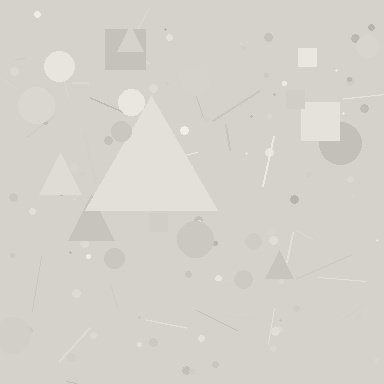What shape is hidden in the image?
A triangle is hidden in the image.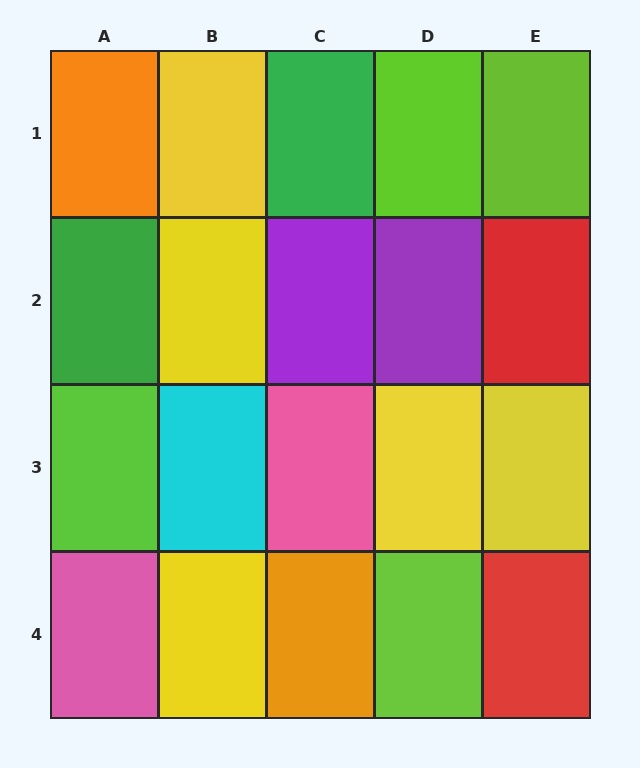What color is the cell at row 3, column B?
Cyan.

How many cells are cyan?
1 cell is cyan.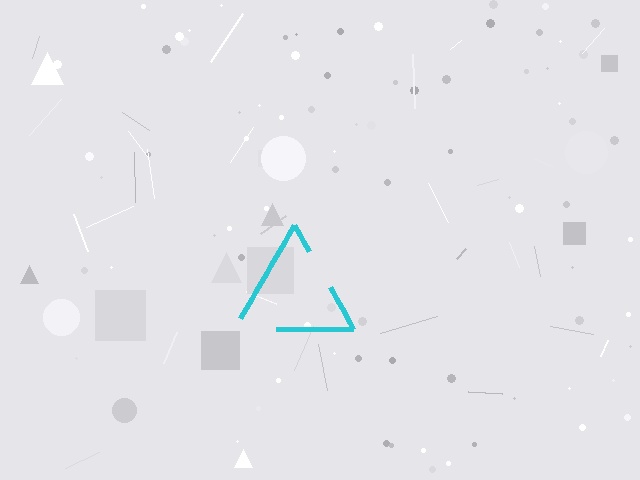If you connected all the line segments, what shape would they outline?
They would outline a triangle.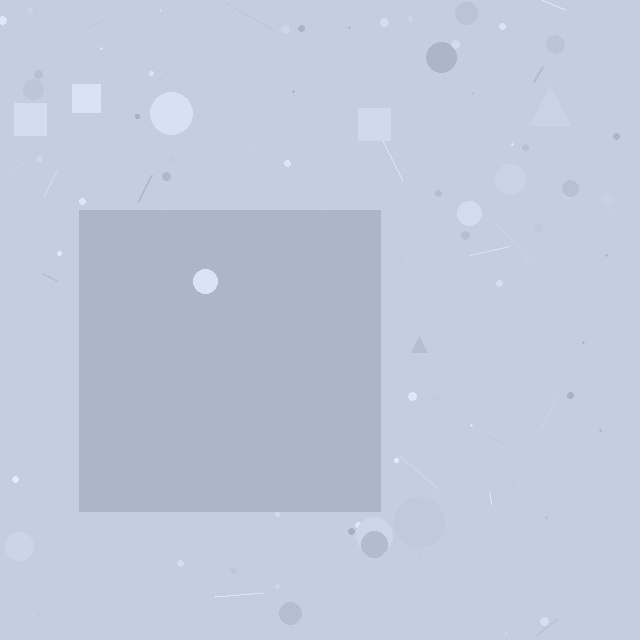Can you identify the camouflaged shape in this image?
The camouflaged shape is a square.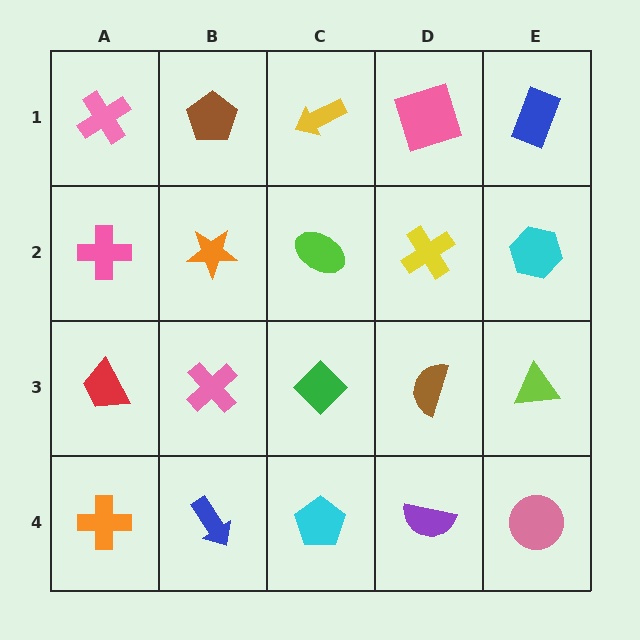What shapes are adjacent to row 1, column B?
An orange star (row 2, column B), a pink cross (row 1, column A), a yellow arrow (row 1, column C).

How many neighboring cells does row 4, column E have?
2.